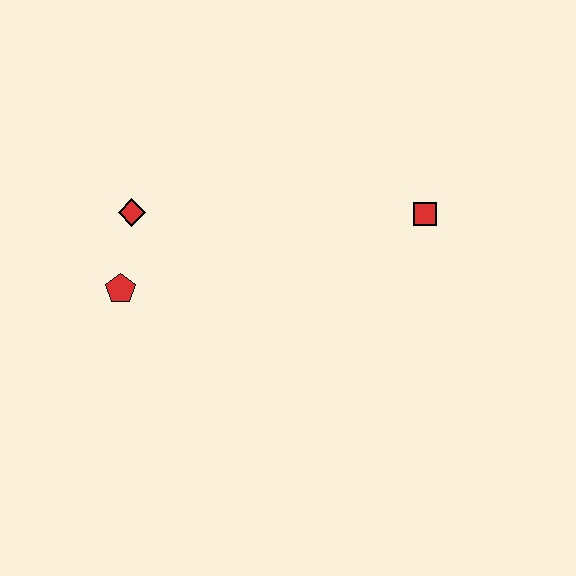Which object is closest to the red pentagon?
The red diamond is closest to the red pentagon.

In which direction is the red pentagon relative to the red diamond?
The red pentagon is below the red diamond.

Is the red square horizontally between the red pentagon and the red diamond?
No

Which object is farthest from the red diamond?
The red square is farthest from the red diamond.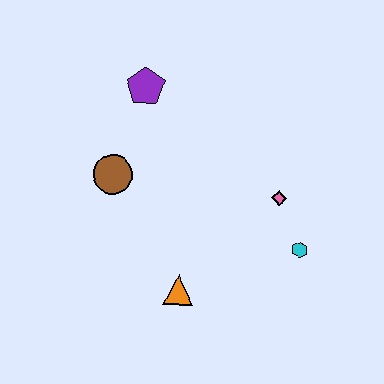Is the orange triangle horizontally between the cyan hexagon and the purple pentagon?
Yes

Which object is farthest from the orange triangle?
The purple pentagon is farthest from the orange triangle.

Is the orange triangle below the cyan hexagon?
Yes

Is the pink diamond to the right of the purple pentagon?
Yes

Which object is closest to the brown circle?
The purple pentagon is closest to the brown circle.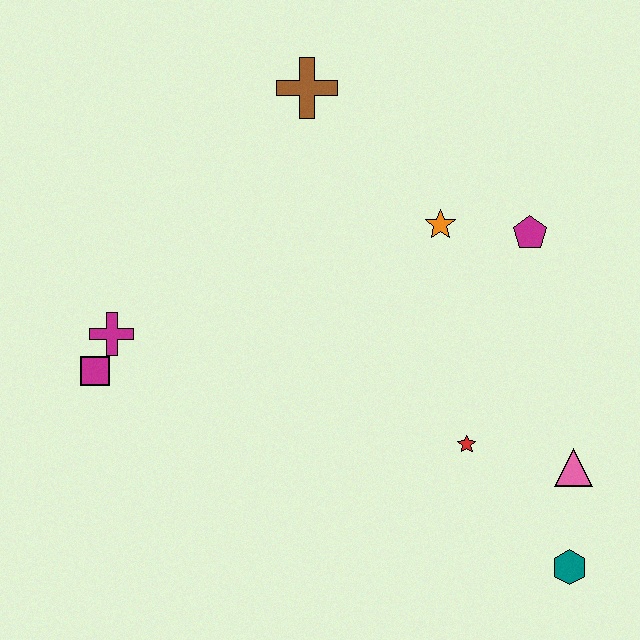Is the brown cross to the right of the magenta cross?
Yes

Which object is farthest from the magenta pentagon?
The magenta square is farthest from the magenta pentagon.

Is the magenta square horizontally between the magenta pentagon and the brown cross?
No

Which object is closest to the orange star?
The magenta pentagon is closest to the orange star.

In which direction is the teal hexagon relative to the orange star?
The teal hexagon is below the orange star.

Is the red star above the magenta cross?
No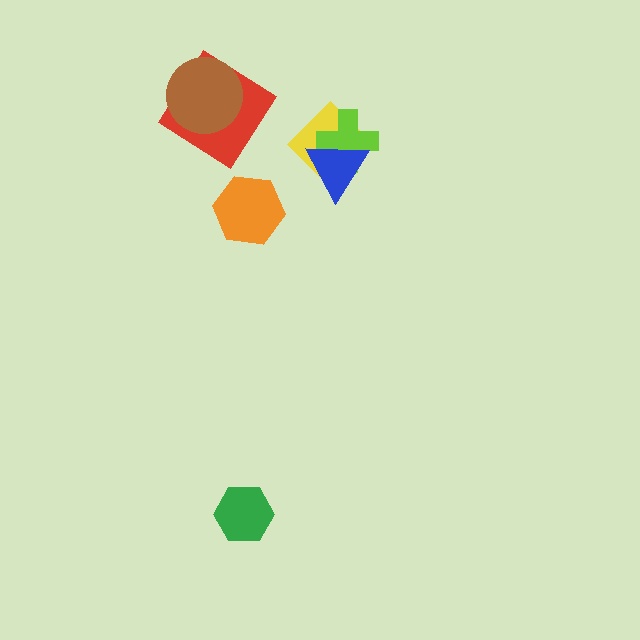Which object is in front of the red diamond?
The brown circle is in front of the red diamond.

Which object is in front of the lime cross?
The blue triangle is in front of the lime cross.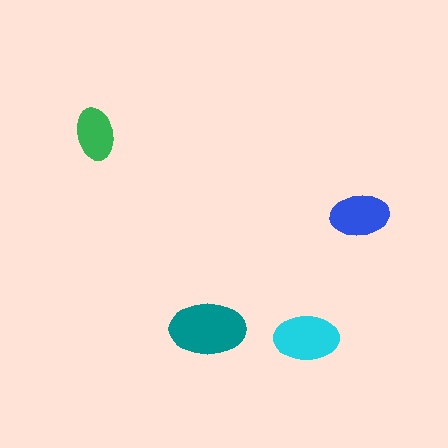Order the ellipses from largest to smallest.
the teal one, the cyan one, the blue one, the green one.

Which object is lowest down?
The cyan ellipse is bottommost.